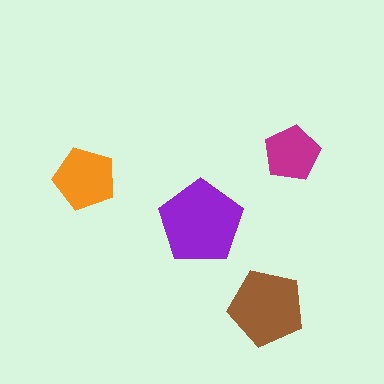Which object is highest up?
The magenta pentagon is topmost.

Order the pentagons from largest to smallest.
the purple one, the brown one, the orange one, the magenta one.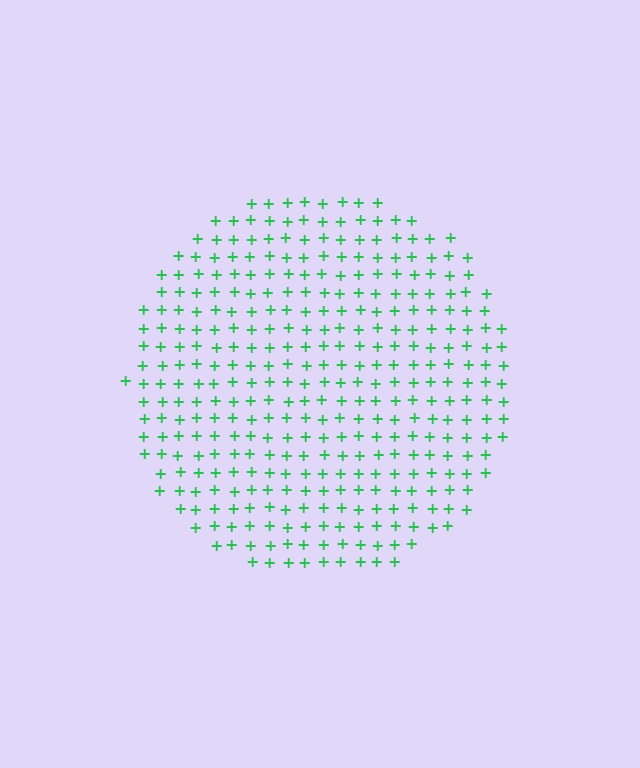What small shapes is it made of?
It is made of small plus signs.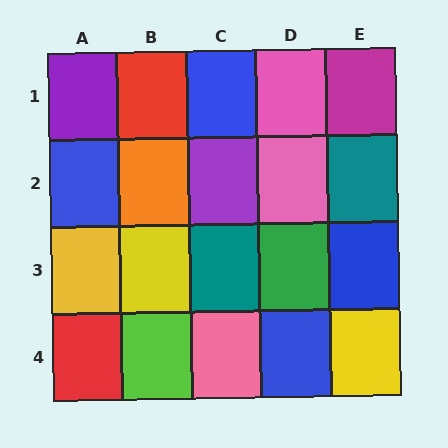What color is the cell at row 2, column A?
Blue.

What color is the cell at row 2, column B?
Orange.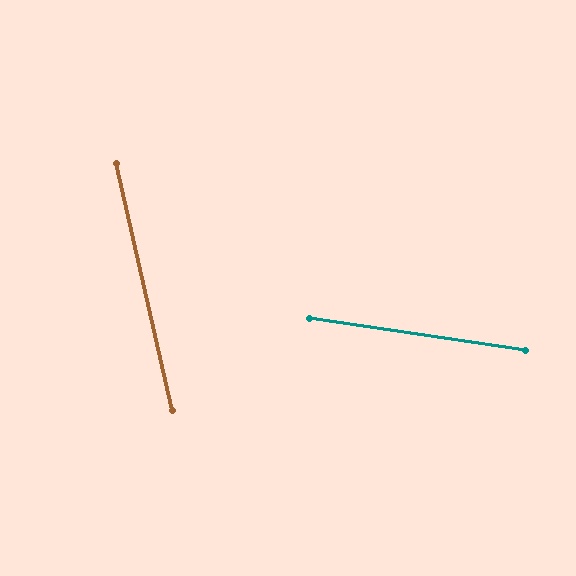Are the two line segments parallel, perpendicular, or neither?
Neither parallel nor perpendicular — they differ by about 69°.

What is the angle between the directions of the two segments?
Approximately 69 degrees.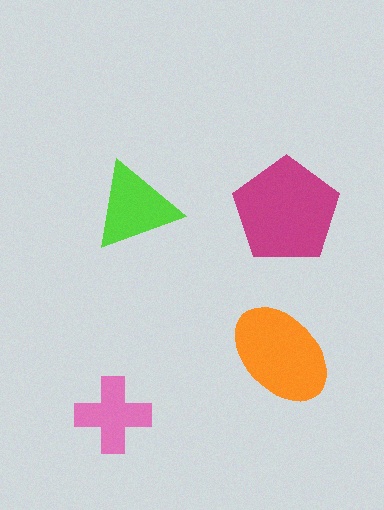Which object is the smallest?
The pink cross.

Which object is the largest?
The magenta pentagon.